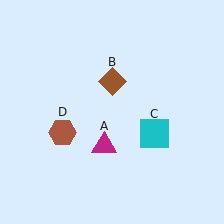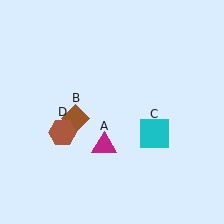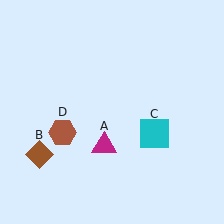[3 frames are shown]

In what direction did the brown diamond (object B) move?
The brown diamond (object B) moved down and to the left.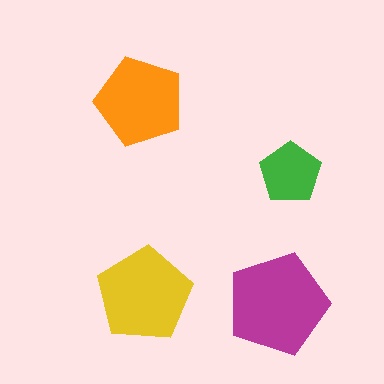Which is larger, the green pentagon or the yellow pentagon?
The yellow one.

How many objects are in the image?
There are 4 objects in the image.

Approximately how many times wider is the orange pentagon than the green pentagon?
About 1.5 times wider.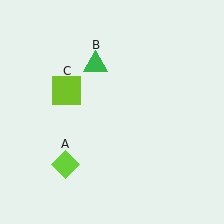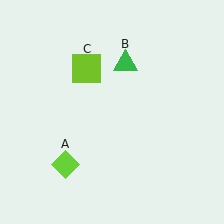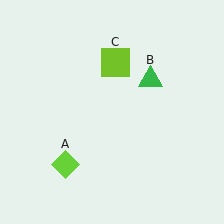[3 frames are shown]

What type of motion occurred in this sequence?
The green triangle (object B), lime square (object C) rotated clockwise around the center of the scene.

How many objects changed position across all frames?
2 objects changed position: green triangle (object B), lime square (object C).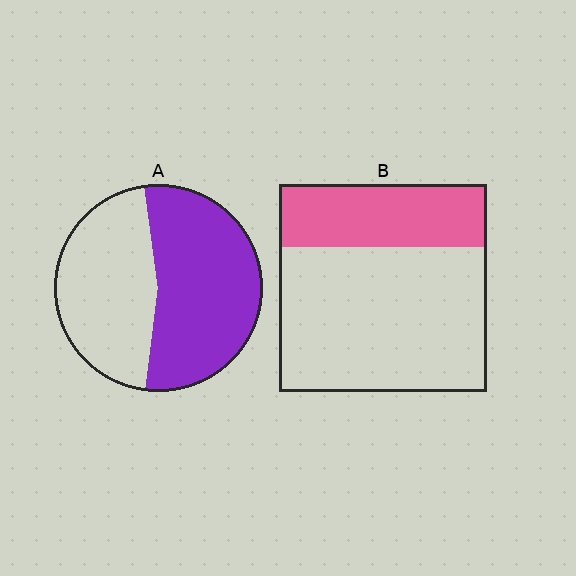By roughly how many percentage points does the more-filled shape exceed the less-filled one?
By roughly 25 percentage points (A over B).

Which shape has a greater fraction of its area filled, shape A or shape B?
Shape A.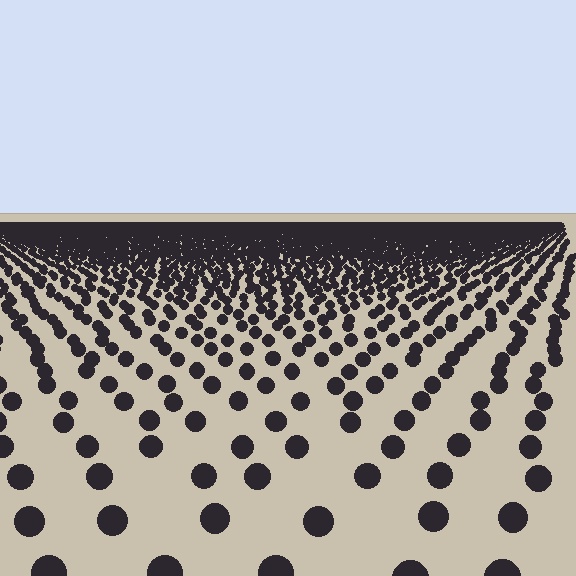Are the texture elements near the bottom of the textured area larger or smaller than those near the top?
Larger. Near the bottom, elements are closer to the viewer and appear at a bigger on-screen size.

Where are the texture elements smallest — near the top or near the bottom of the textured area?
Near the top.